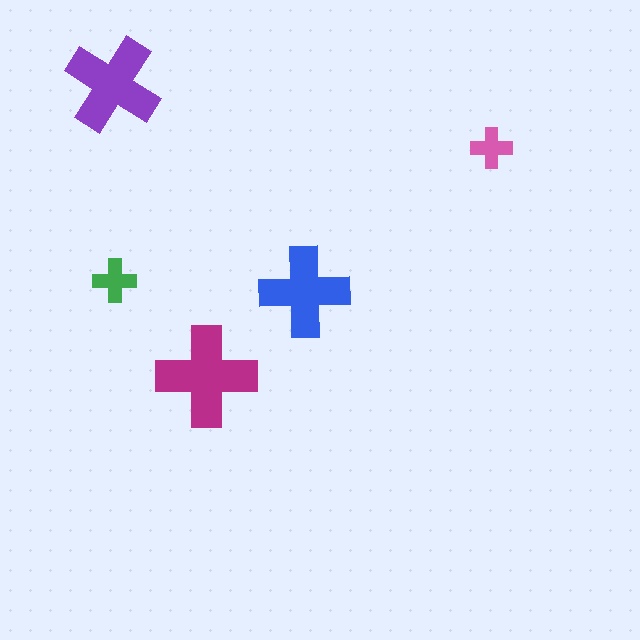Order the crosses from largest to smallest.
the magenta one, the purple one, the blue one, the green one, the pink one.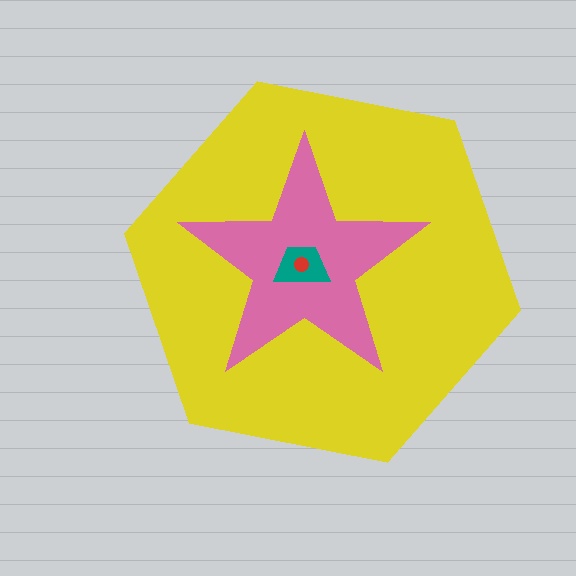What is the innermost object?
The red circle.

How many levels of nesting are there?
4.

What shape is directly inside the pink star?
The teal trapezoid.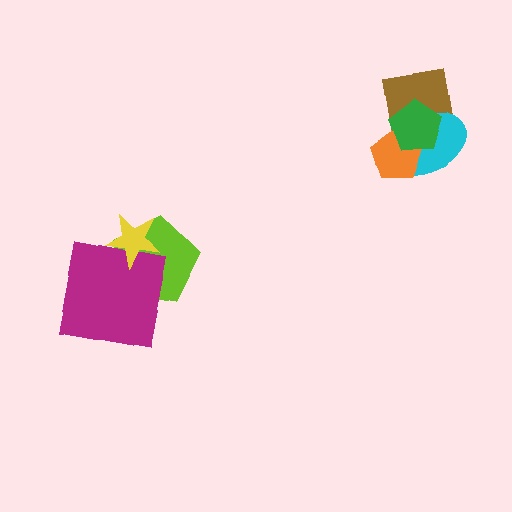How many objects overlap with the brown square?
3 objects overlap with the brown square.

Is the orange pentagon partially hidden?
Yes, it is partially covered by another shape.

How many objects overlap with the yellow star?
2 objects overlap with the yellow star.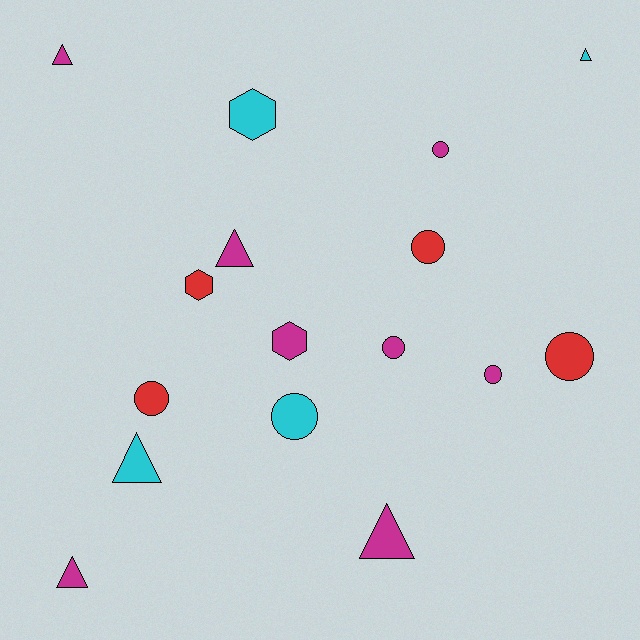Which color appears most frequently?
Magenta, with 8 objects.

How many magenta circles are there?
There are 3 magenta circles.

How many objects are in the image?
There are 16 objects.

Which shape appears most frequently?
Circle, with 7 objects.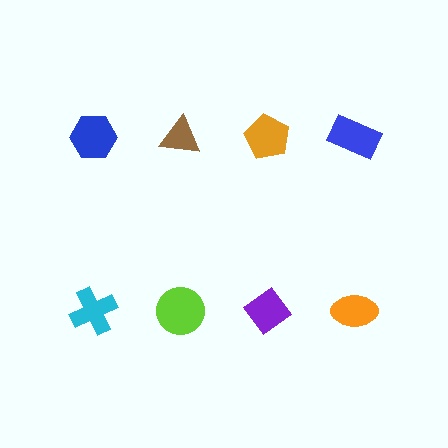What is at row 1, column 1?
A blue hexagon.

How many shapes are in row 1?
4 shapes.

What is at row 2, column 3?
A purple diamond.